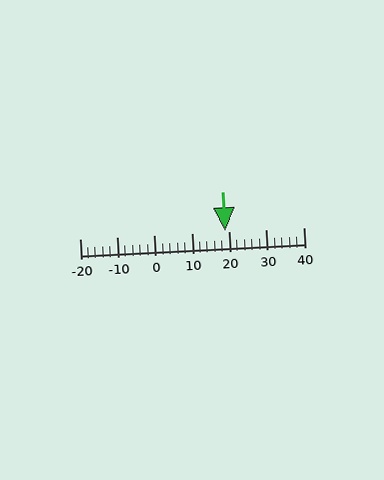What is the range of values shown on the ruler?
The ruler shows values from -20 to 40.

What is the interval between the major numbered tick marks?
The major tick marks are spaced 10 units apart.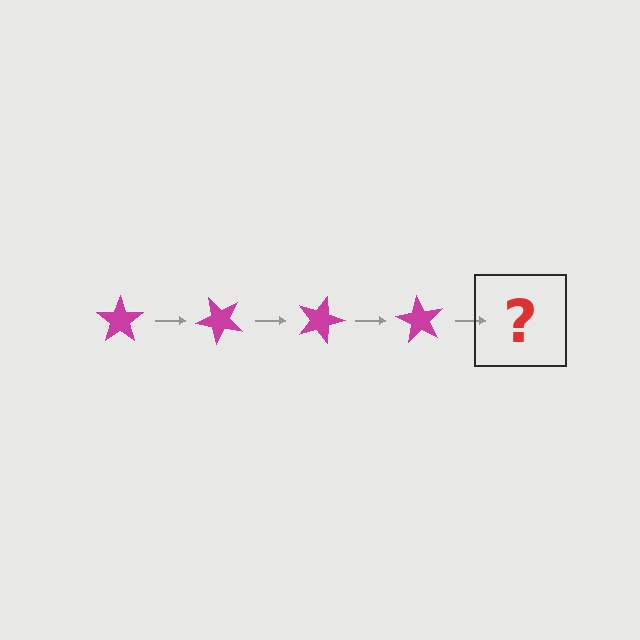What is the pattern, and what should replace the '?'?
The pattern is that the star rotates 45 degrees each step. The '?' should be a magenta star rotated 180 degrees.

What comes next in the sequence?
The next element should be a magenta star rotated 180 degrees.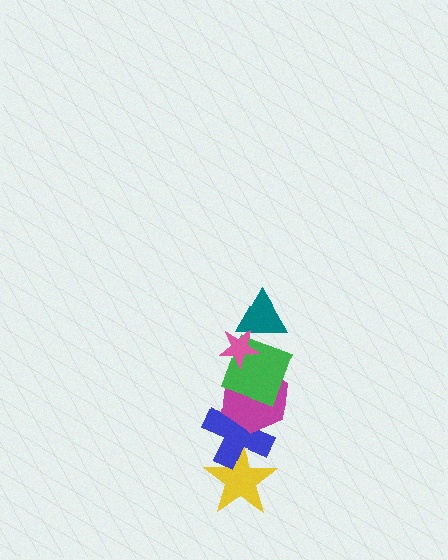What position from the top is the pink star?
The pink star is 1st from the top.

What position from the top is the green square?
The green square is 3rd from the top.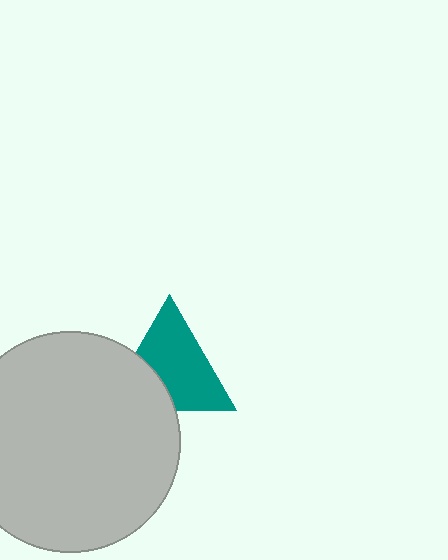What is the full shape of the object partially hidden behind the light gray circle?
The partially hidden object is a teal triangle.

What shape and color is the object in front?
The object in front is a light gray circle.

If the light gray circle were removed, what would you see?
You would see the complete teal triangle.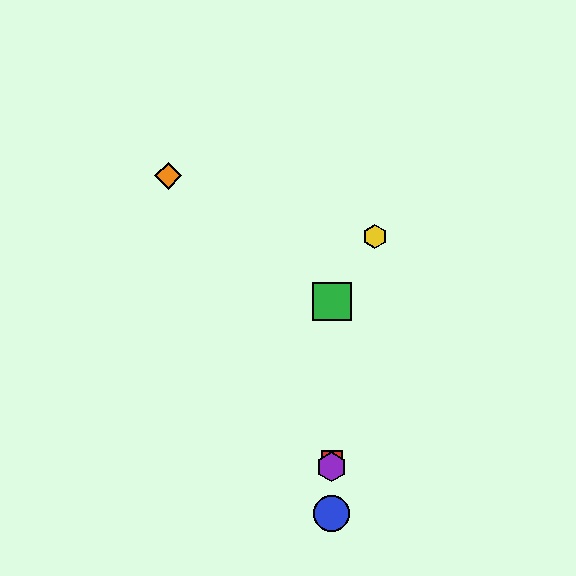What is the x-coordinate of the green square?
The green square is at x≈332.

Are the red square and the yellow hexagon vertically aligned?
No, the red square is at x≈332 and the yellow hexagon is at x≈375.